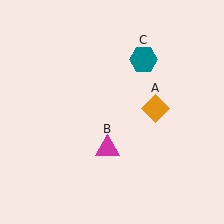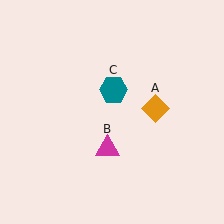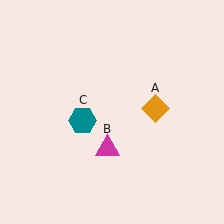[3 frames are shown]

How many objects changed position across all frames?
1 object changed position: teal hexagon (object C).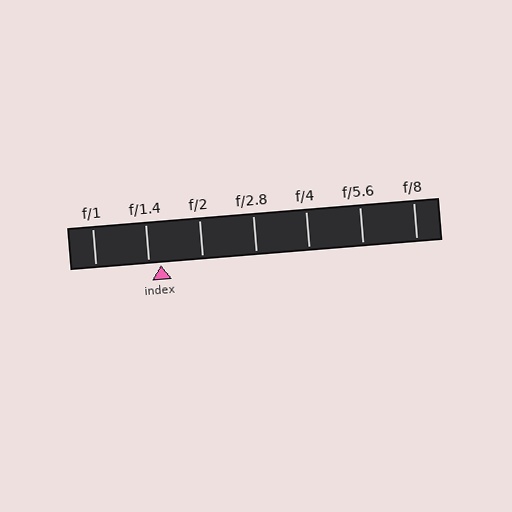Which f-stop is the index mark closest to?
The index mark is closest to f/1.4.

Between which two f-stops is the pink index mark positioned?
The index mark is between f/1.4 and f/2.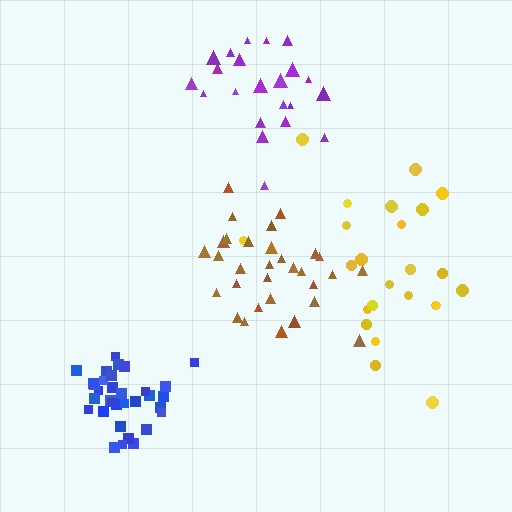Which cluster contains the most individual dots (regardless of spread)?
Blue (33).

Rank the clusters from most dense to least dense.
blue, brown, purple, yellow.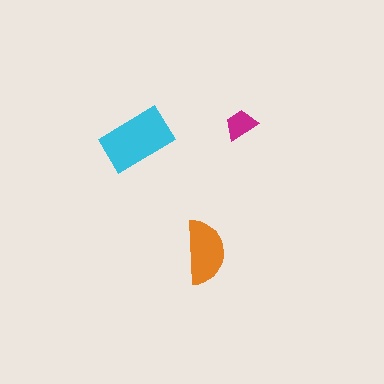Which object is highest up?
The magenta trapezoid is topmost.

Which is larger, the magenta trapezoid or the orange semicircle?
The orange semicircle.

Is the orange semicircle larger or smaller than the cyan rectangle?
Smaller.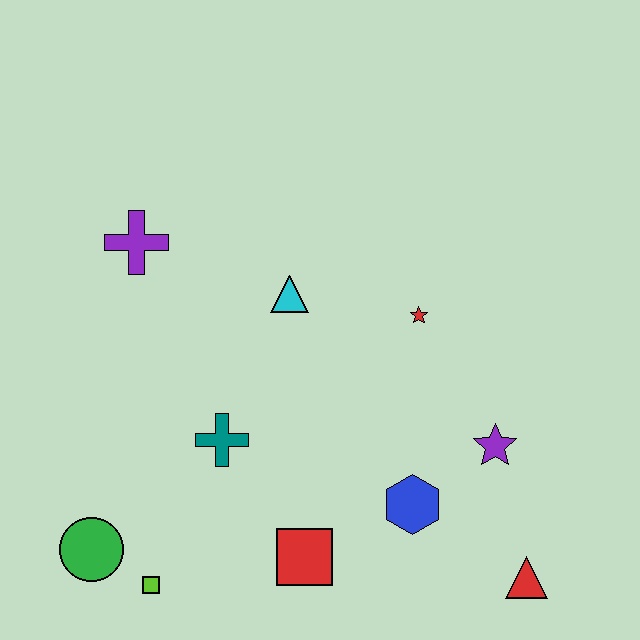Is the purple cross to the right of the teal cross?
No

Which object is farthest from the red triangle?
The purple cross is farthest from the red triangle.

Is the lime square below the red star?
Yes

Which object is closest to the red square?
The blue hexagon is closest to the red square.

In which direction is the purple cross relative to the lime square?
The purple cross is above the lime square.